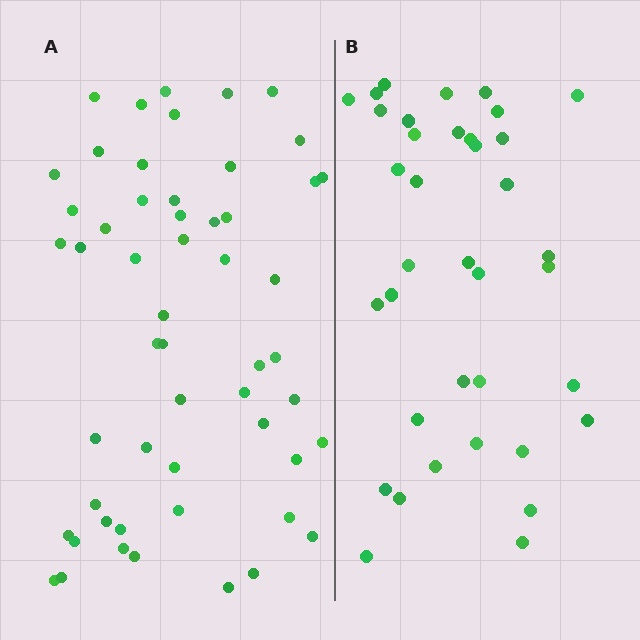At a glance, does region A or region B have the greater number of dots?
Region A (the left region) has more dots.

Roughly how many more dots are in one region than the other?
Region A has approximately 15 more dots than region B.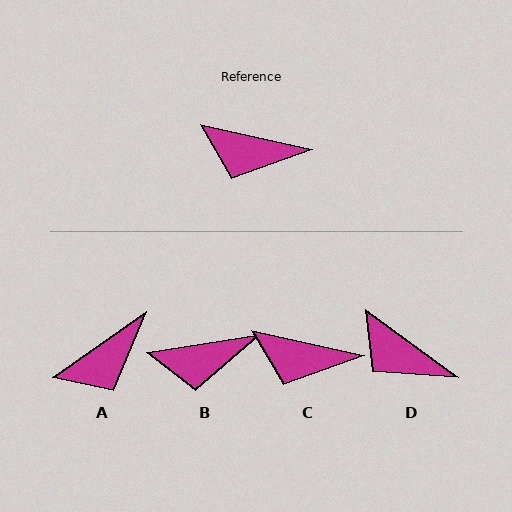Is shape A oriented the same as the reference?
No, it is off by about 47 degrees.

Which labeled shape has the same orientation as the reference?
C.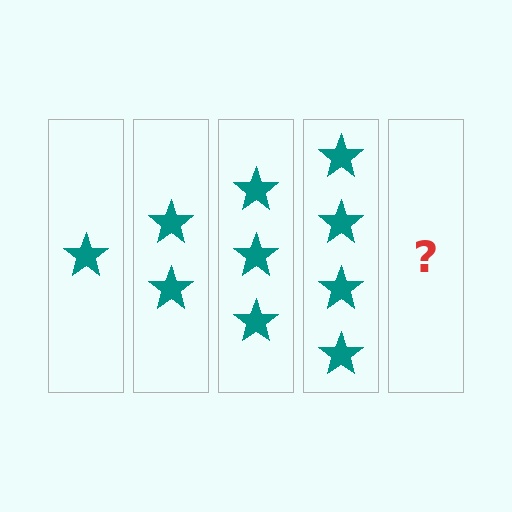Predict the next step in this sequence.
The next step is 5 stars.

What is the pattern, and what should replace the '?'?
The pattern is that each step adds one more star. The '?' should be 5 stars.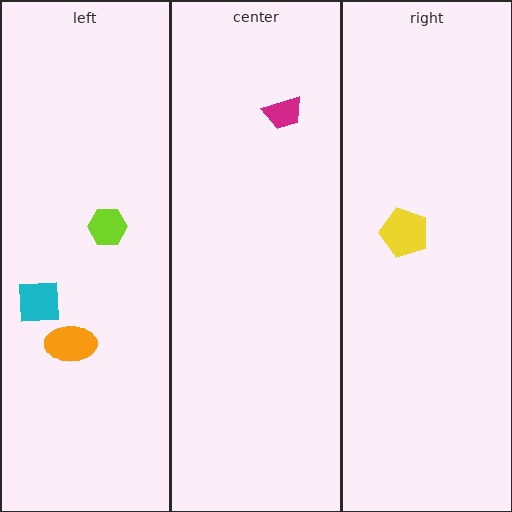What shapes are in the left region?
The cyan square, the lime hexagon, the orange ellipse.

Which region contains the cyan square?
The left region.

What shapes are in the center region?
The magenta trapezoid.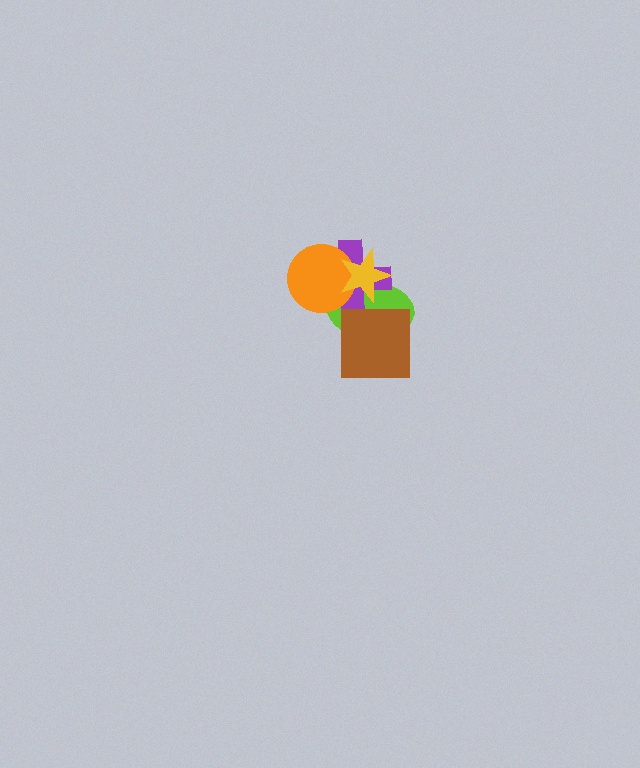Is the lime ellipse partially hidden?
Yes, it is partially covered by another shape.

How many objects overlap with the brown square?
1 object overlaps with the brown square.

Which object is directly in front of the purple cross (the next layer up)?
The orange circle is directly in front of the purple cross.